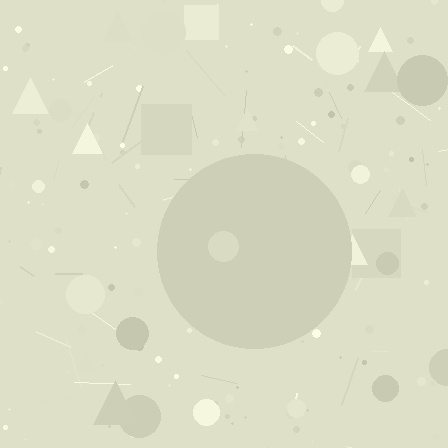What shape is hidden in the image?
A circle is hidden in the image.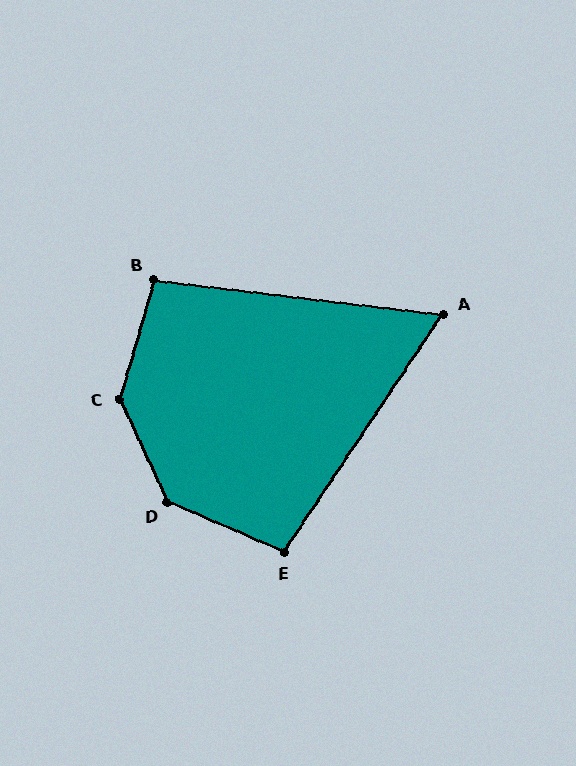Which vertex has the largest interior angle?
C, at approximately 139 degrees.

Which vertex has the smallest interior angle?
A, at approximately 63 degrees.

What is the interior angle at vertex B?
Approximately 99 degrees (obtuse).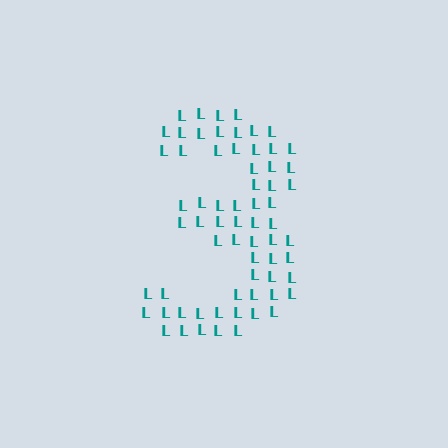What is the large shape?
The large shape is the digit 3.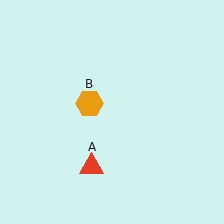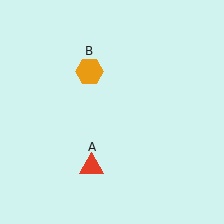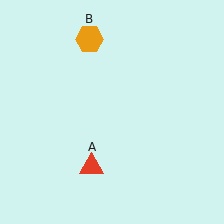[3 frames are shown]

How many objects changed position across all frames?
1 object changed position: orange hexagon (object B).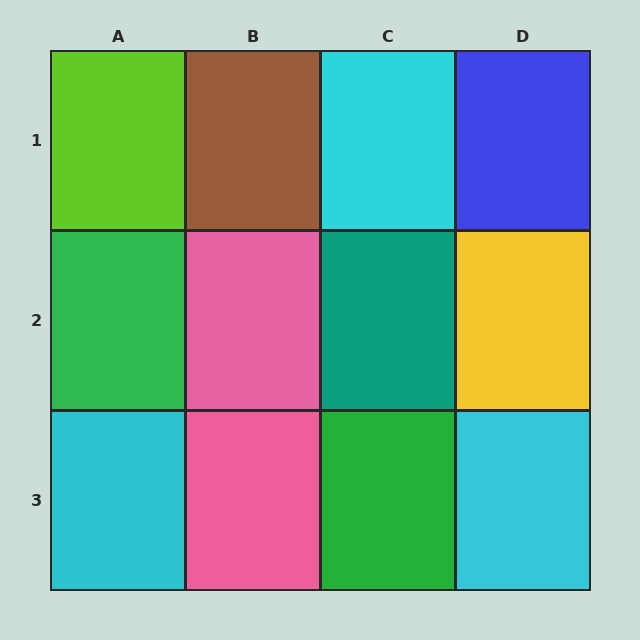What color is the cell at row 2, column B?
Pink.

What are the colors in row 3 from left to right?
Cyan, pink, green, cyan.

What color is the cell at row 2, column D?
Yellow.